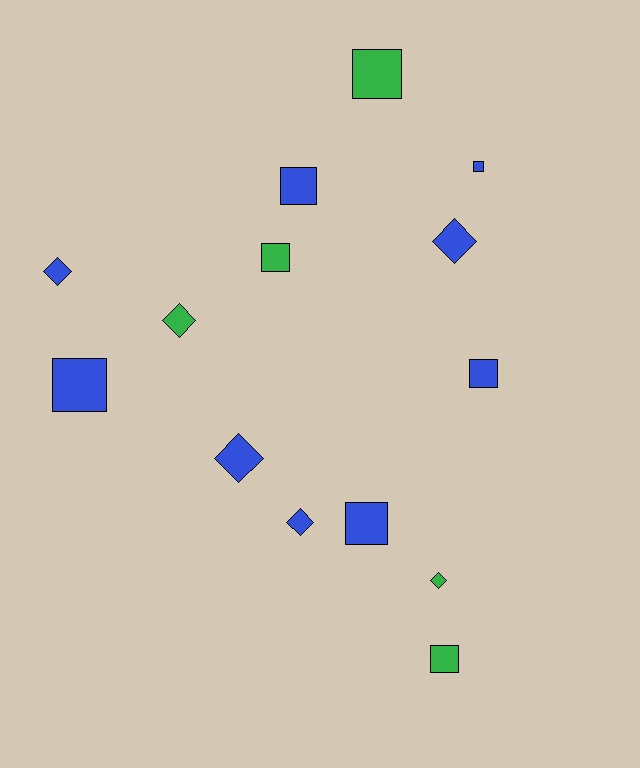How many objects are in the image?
There are 14 objects.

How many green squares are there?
There are 3 green squares.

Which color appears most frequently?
Blue, with 9 objects.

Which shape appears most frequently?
Square, with 8 objects.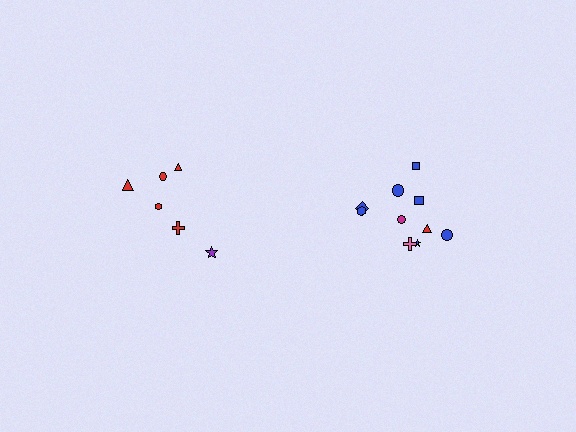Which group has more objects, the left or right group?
The right group.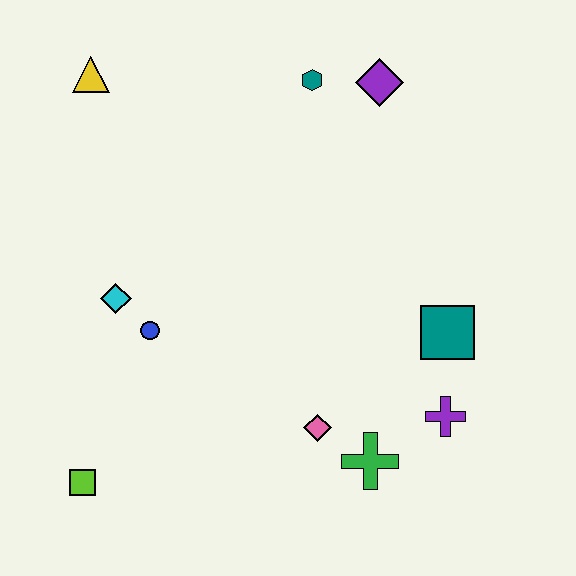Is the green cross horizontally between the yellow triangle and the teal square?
Yes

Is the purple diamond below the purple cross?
No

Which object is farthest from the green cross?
The yellow triangle is farthest from the green cross.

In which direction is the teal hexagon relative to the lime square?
The teal hexagon is above the lime square.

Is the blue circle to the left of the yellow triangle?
No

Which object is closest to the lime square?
The blue circle is closest to the lime square.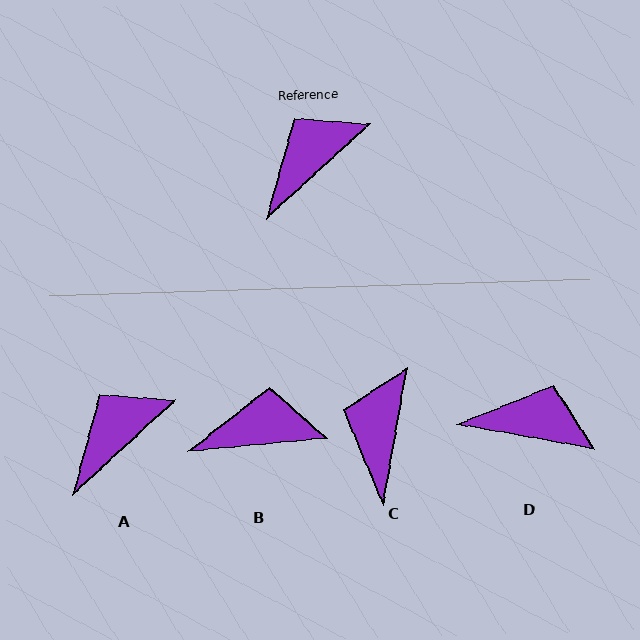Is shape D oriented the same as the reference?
No, it is off by about 53 degrees.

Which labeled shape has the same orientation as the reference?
A.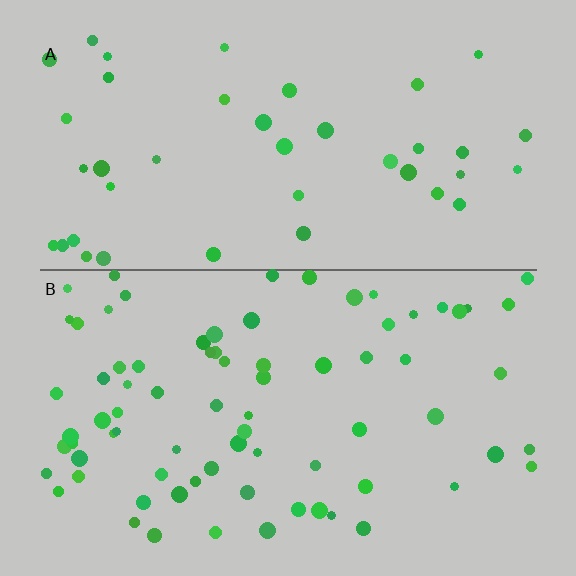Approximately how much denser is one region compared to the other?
Approximately 1.9× — region B over region A.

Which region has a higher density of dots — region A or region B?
B (the bottom).